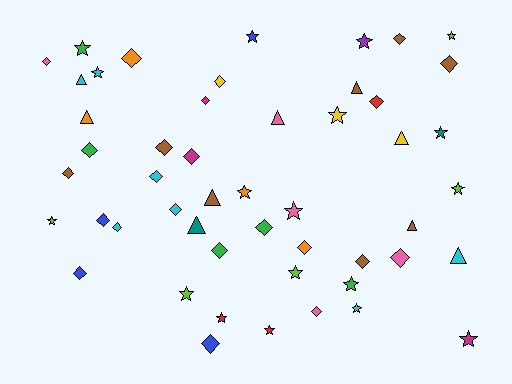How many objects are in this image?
There are 50 objects.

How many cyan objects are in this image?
There are 7 cyan objects.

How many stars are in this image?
There are 18 stars.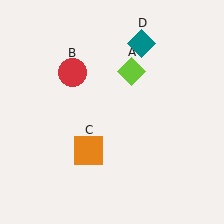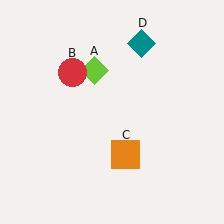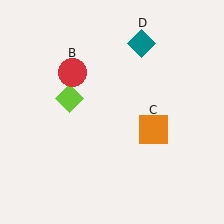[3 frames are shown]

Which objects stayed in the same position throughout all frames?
Red circle (object B) and teal diamond (object D) remained stationary.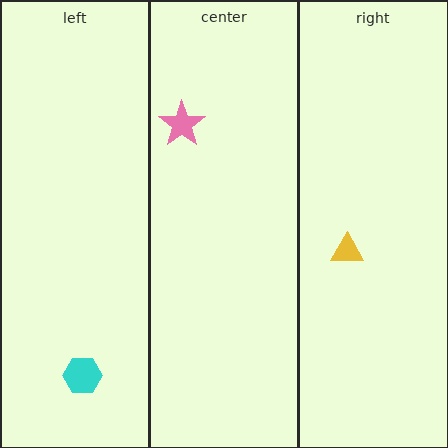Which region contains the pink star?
The center region.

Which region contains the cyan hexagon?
The left region.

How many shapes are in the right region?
1.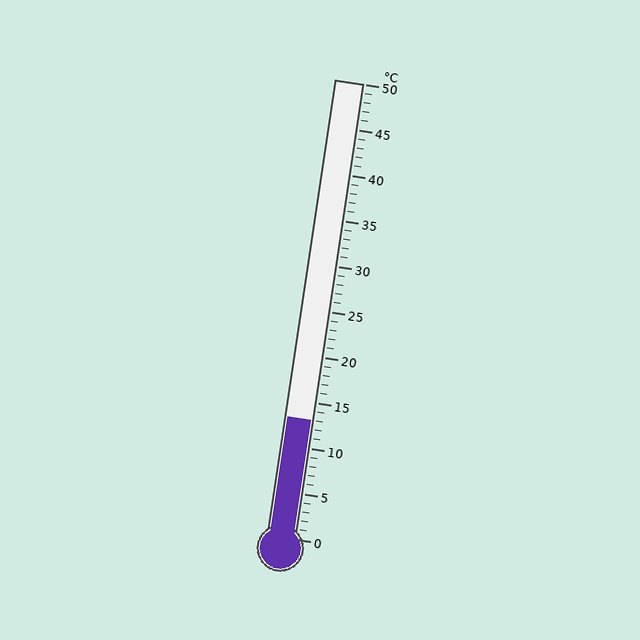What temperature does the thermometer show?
The thermometer shows approximately 13°C.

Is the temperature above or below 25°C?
The temperature is below 25°C.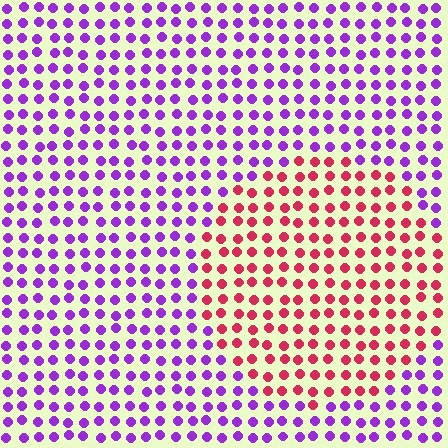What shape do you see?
I see a circle.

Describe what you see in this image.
The image is filled with small purple elements in a uniform arrangement. A circle-shaped region is visible where the elements are tinted to a slightly different hue, forming a subtle color boundary.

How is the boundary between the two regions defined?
The boundary is defined purely by a slight shift in hue (about 65 degrees). Spacing, size, and orientation are identical on both sides.